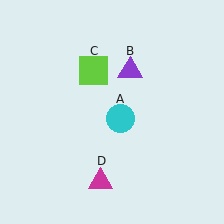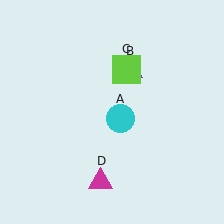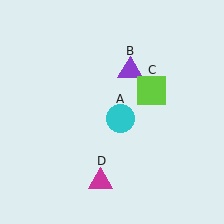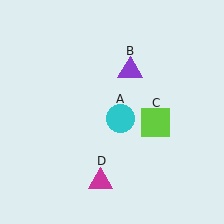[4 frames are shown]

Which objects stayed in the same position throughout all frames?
Cyan circle (object A) and purple triangle (object B) and magenta triangle (object D) remained stationary.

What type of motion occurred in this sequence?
The lime square (object C) rotated clockwise around the center of the scene.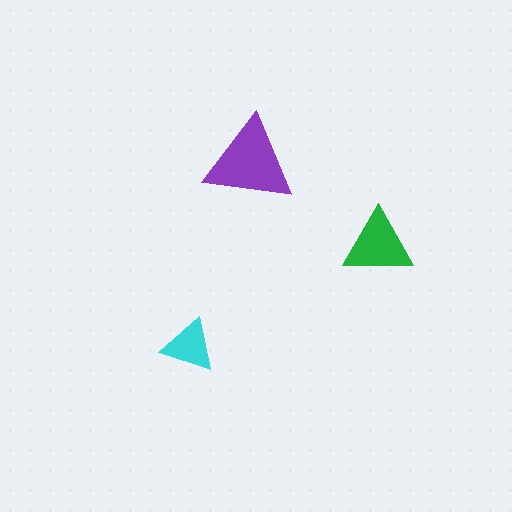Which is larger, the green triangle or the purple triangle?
The purple one.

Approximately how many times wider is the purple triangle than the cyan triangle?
About 1.5 times wider.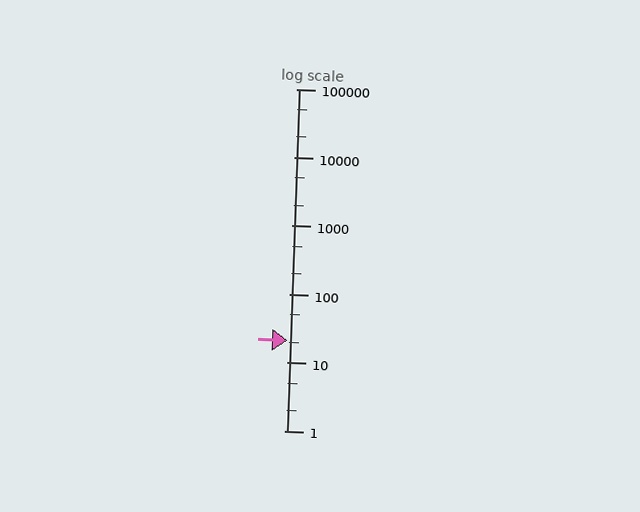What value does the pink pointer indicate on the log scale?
The pointer indicates approximately 21.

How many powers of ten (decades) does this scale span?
The scale spans 5 decades, from 1 to 100000.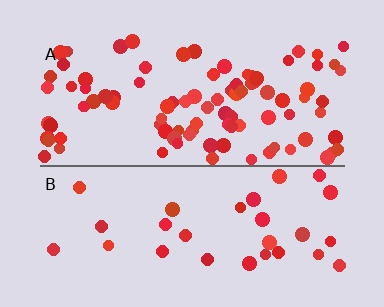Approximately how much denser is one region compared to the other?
Approximately 3.1× — region A over region B.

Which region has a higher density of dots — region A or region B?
A (the top).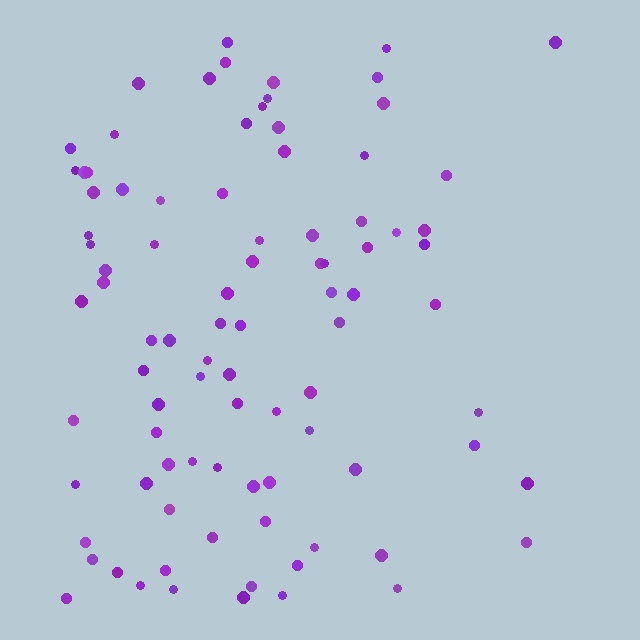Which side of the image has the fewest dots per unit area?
The right.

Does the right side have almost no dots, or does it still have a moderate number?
Still a moderate number, just noticeably fewer than the left.